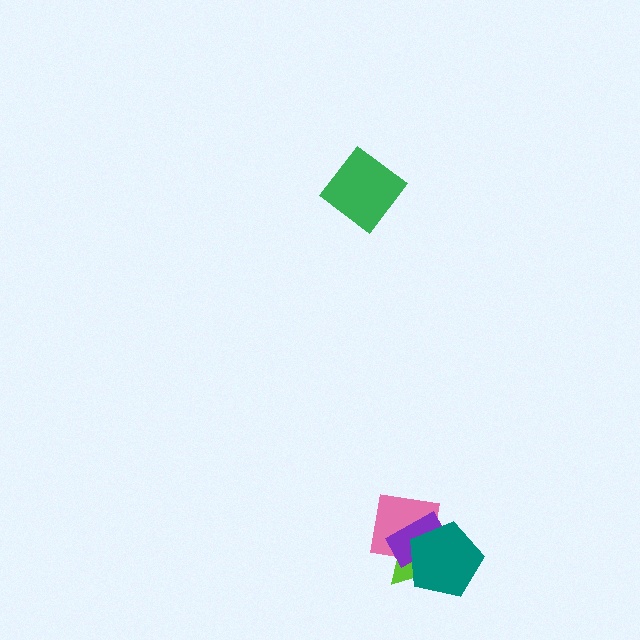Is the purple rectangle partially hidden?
Yes, it is partially covered by another shape.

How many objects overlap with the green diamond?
0 objects overlap with the green diamond.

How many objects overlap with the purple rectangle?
3 objects overlap with the purple rectangle.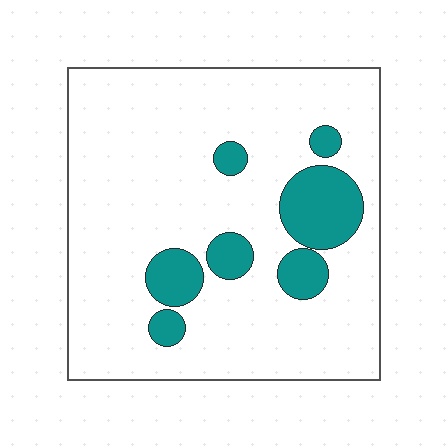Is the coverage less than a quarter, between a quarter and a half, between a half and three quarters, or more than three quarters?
Less than a quarter.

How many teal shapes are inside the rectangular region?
7.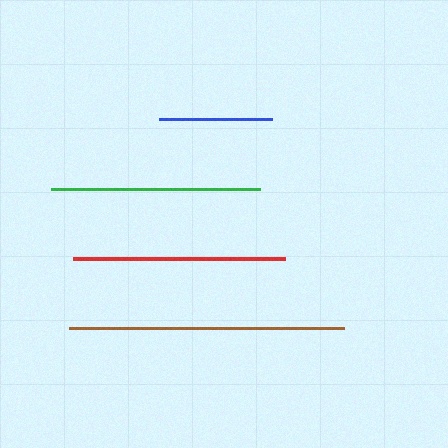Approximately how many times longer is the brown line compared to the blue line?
The brown line is approximately 2.5 times the length of the blue line.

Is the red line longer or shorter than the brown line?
The brown line is longer than the red line.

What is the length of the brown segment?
The brown segment is approximately 275 pixels long.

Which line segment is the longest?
The brown line is the longest at approximately 275 pixels.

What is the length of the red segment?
The red segment is approximately 212 pixels long.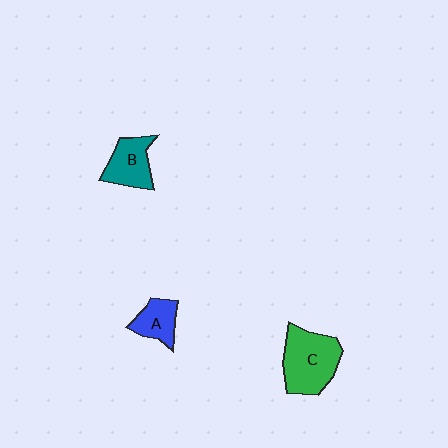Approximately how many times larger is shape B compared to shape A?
Approximately 1.3 times.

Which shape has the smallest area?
Shape A (blue).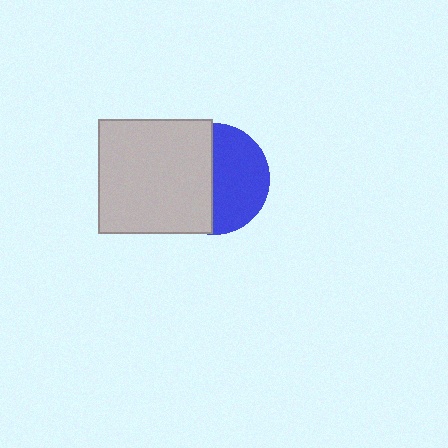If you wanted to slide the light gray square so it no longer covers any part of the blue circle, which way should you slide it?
Slide it left — that is the most direct way to separate the two shapes.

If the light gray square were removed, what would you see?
You would see the complete blue circle.